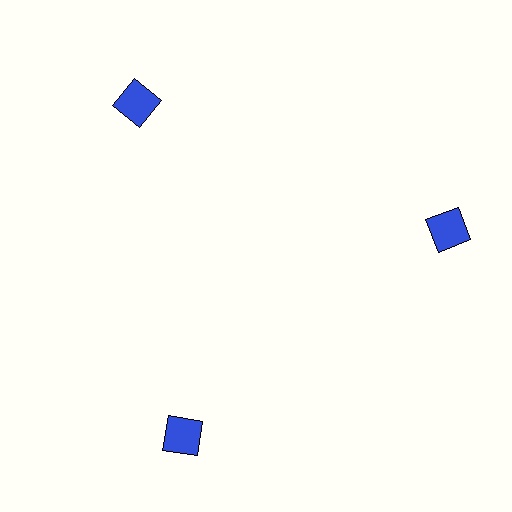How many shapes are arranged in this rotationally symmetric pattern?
There are 3 shapes, arranged in 3 groups of 1.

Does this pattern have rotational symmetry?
Yes, this pattern has 3-fold rotational symmetry. It looks the same after rotating 120 degrees around the center.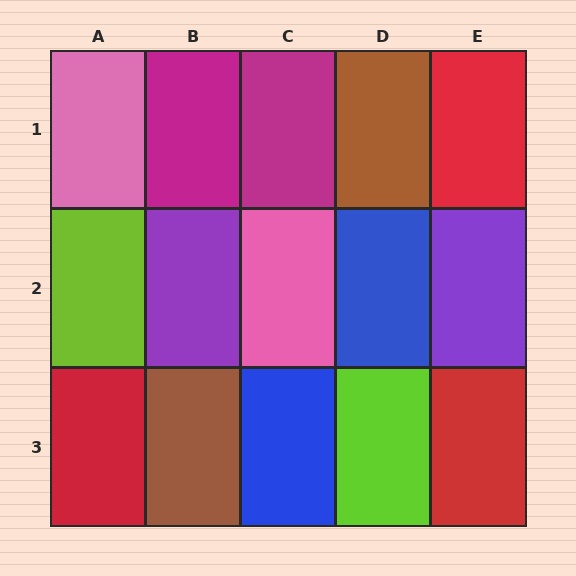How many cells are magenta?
2 cells are magenta.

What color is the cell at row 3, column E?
Red.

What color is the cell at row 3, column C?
Blue.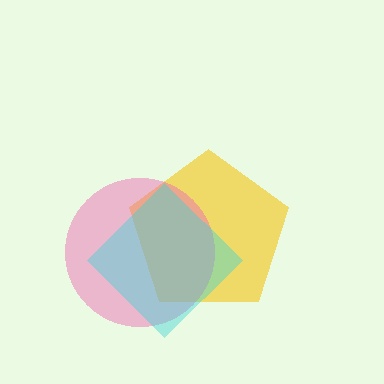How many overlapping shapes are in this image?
There are 3 overlapping shapes in the image.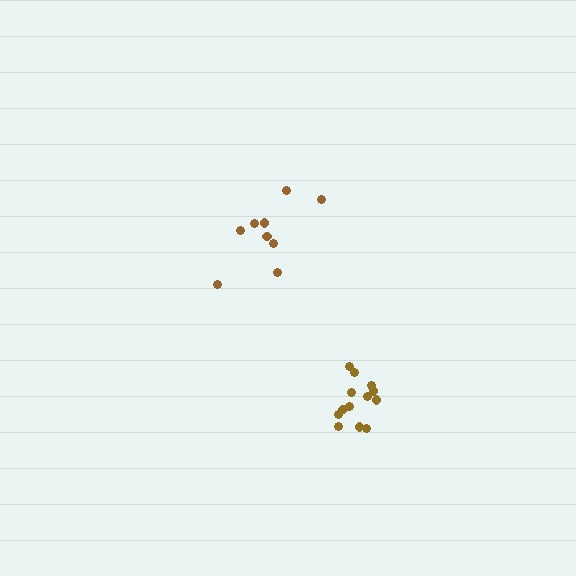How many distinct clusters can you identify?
There are 2 distinct clusters.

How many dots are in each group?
Group 1: 13 dots, Group 2: 9 dots (22 total).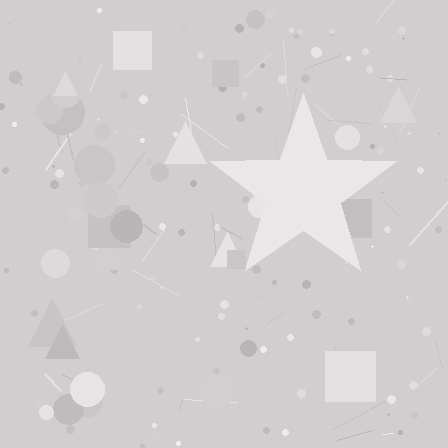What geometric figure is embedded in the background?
A star is embedded in the background.